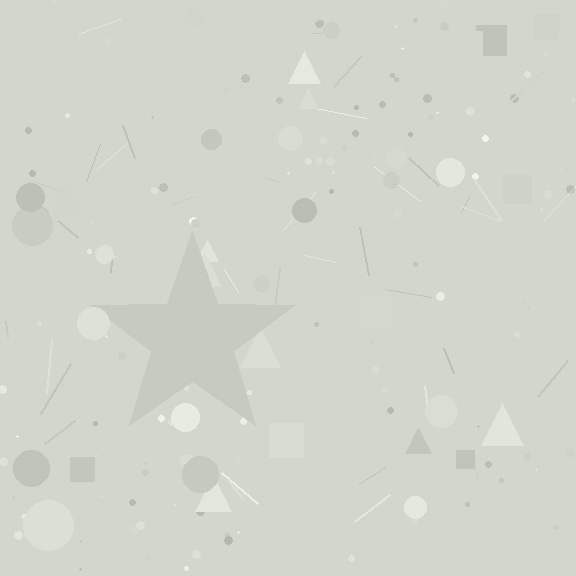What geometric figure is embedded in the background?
A star is embedded in the background.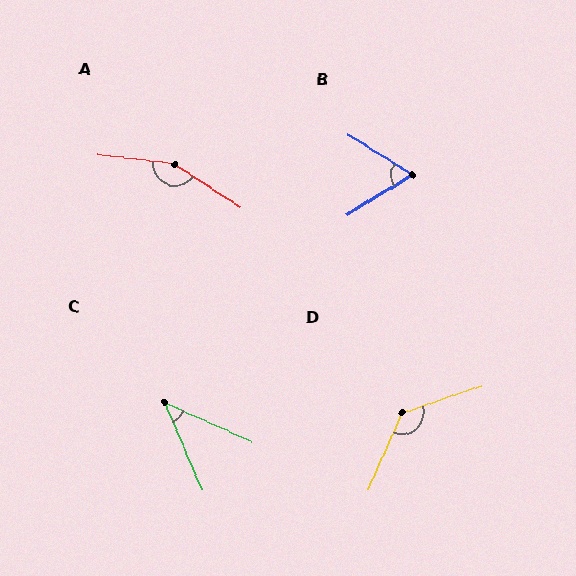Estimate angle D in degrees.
Approximately 132 degrees.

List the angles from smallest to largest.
C (43°), B (63°), D (132°), A (153°).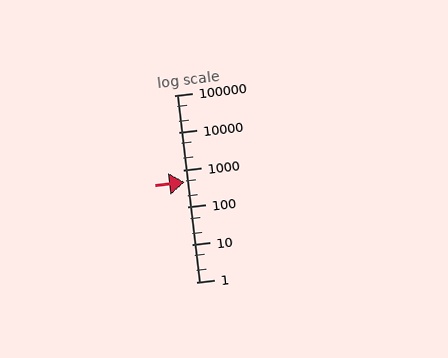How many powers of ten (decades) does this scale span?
The scale spans 5 decades, from 1 to 100000.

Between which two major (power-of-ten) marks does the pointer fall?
The pointer is between 100 and 1000.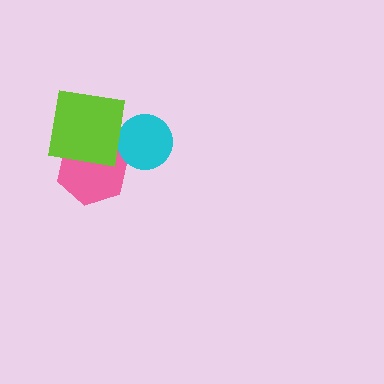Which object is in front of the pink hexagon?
The lime square is in front of the pink hexagon.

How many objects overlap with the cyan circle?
1 object overlaps with the cyan circle.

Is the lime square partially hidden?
No, no other shape covers it.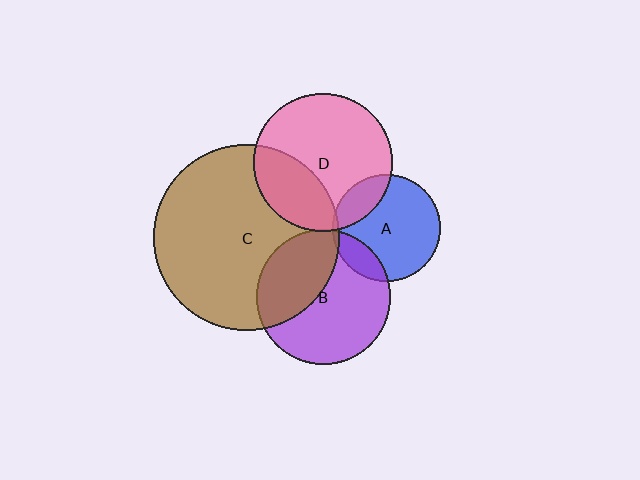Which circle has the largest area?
Circle C (brown).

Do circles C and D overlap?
Yes.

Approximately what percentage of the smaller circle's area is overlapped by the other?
Approximately 30%.